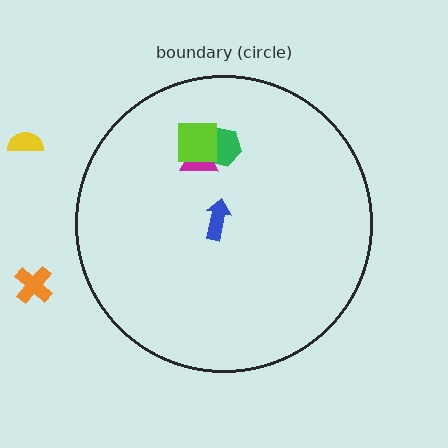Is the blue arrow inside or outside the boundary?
Inside.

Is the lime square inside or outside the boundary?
Inside.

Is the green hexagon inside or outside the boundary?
Inside.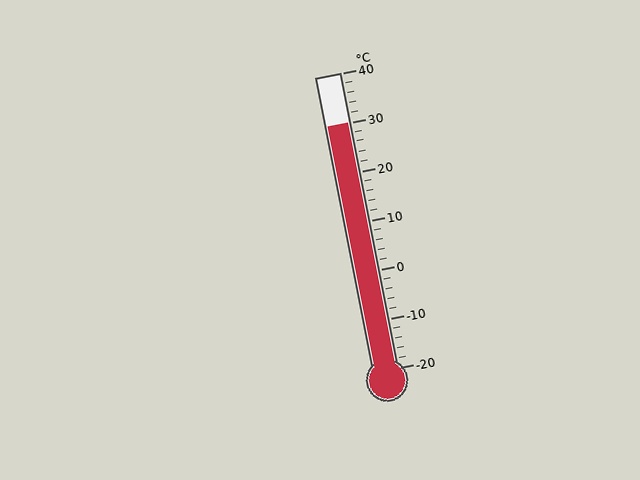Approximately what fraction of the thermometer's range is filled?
The thermometer is filled to approximately 85% of its range.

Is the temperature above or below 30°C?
The temperature is at 30°C.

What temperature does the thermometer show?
The thermometer shows approximately 30°C.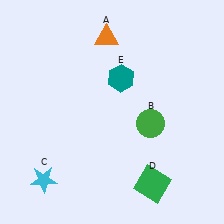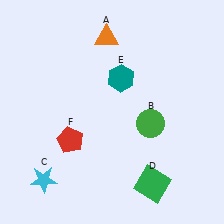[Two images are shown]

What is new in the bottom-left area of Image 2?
A red pentagon (F) was added in the bottom-left area of Image 2.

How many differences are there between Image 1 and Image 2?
There is 1 difference between the two images.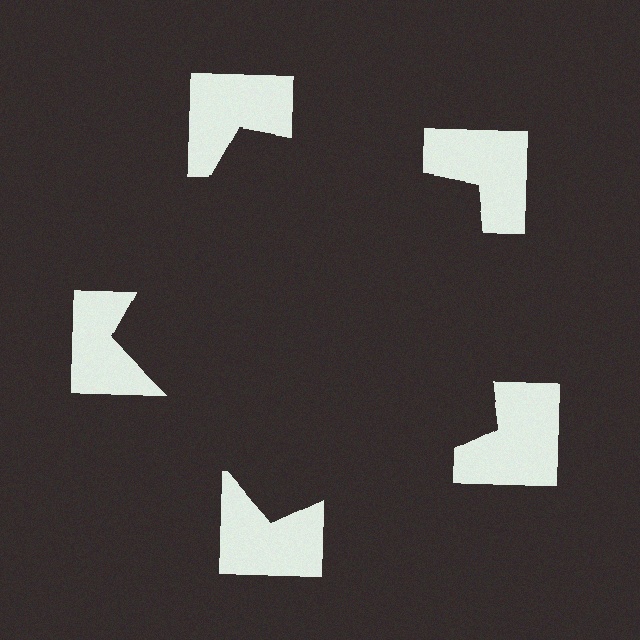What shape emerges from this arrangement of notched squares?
An illusory pentagon — its edges are inferred from the aligned wedge cuts in the notched squares, not physically drawn.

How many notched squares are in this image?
There are 5 — one at each vertex of the illusory pentagon.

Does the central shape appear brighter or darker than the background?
It typically appears slightly darker than the background, even though no actual brightness change is drawn.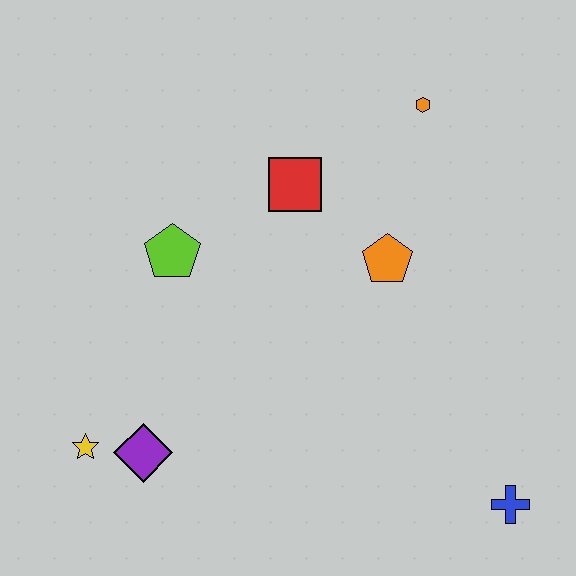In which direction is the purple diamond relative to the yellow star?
The purple diamond is to the right of the yellow star.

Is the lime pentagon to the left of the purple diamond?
No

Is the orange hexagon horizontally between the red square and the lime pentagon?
No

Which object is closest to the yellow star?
The purple diamond is closest to the yellow star.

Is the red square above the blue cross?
Yes